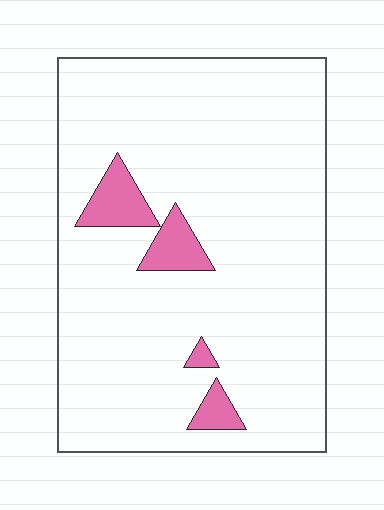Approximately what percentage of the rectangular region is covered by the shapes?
Approximately 10%.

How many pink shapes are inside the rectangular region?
4.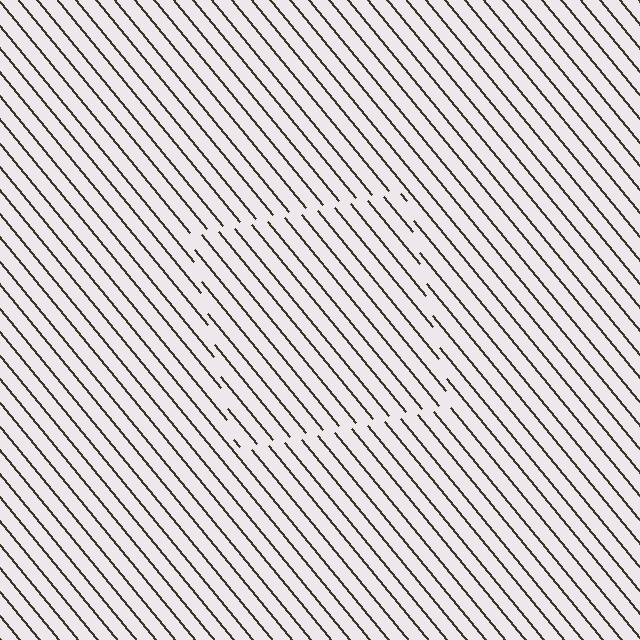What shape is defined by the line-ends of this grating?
An illusory square. The interior of the shape contains the same grating, shifted by half a period — the contour is defined by the phase discontinuity where line-ends from the inner and outer gratings abut.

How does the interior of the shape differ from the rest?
The interior of the shape contains the same grating, shifted by half a period — the contour is defined by the phase discontinuity where line-ends from the inner and outer gratings abut.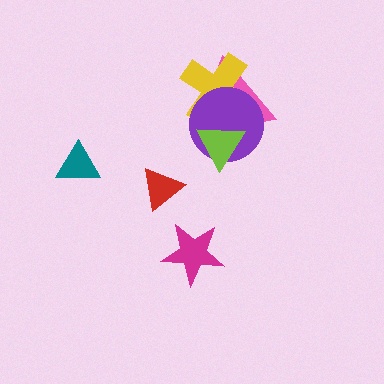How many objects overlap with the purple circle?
3 objects overlap with the purple circle.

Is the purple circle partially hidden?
Yes, it is partially covered by another shape.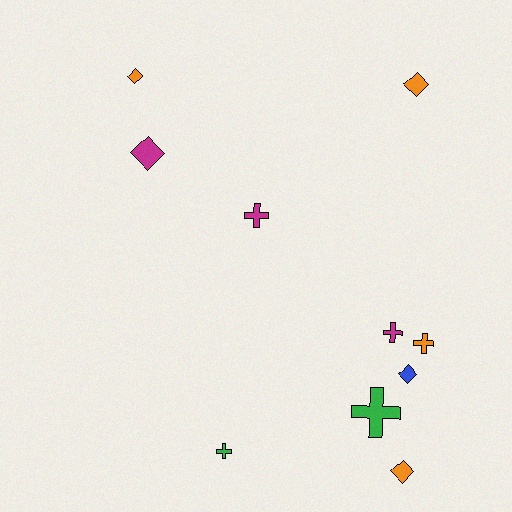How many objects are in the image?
There are 10 objects.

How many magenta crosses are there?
There are 2 magenta crosses.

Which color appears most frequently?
Orange, with 4 objects.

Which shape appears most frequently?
Cross, with 5 objects.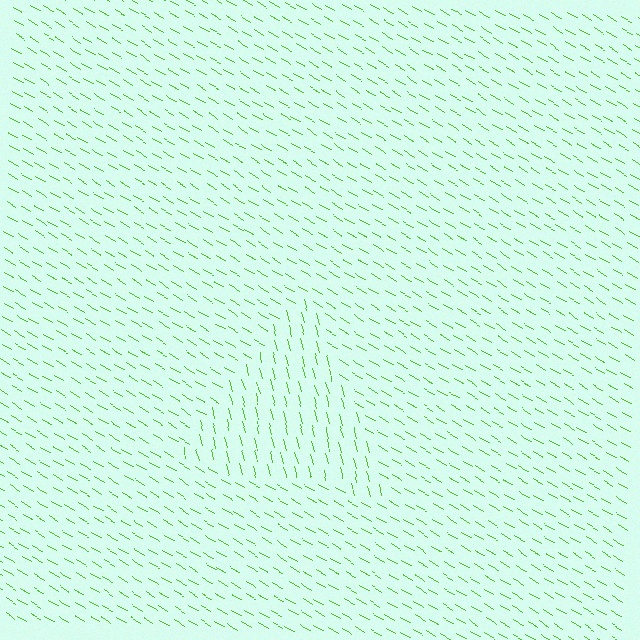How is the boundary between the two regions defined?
The boundary is defined purely by a change in line orientation (approximately 45 degrees difference). All lines are the same color and thickness.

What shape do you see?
I see a triangle.